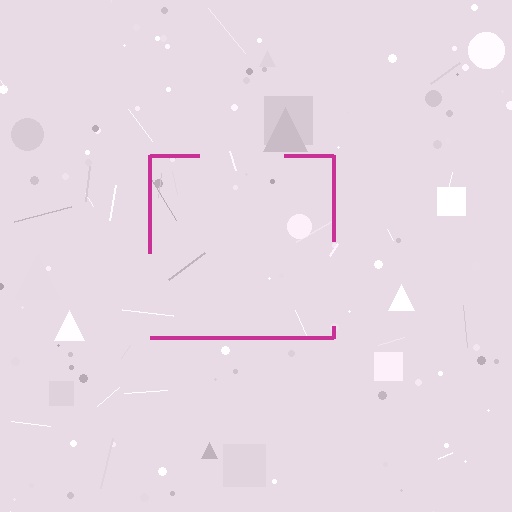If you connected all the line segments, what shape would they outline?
They would outline a square.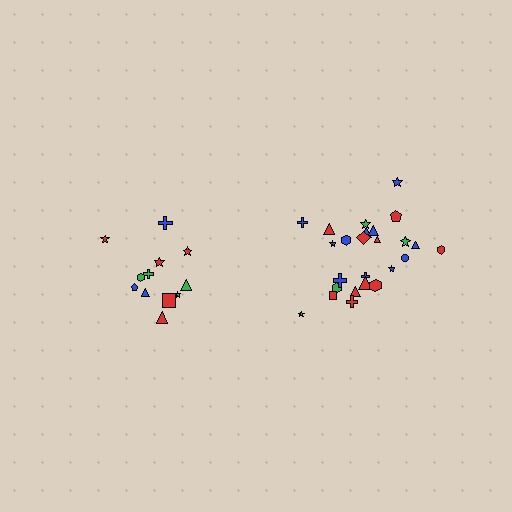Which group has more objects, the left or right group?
The right group.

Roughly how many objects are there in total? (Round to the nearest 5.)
Roughly 35 objects in total.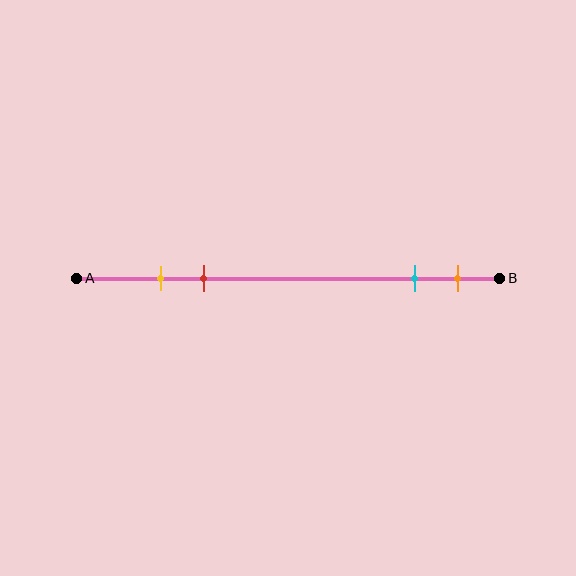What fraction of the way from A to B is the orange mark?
The orange mark is approximately 90% (0.9) of the way from A to B.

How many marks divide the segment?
There are 4 marks dividing the segment.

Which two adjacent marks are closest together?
The yellow and red marks are the closest adjacent pair.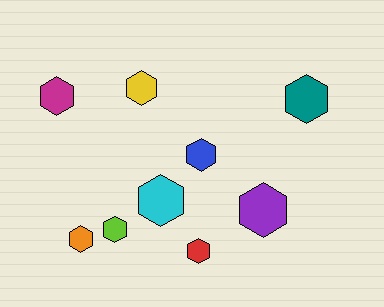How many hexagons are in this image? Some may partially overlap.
There are 9 hexagons.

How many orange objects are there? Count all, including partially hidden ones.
There is 1 orange object.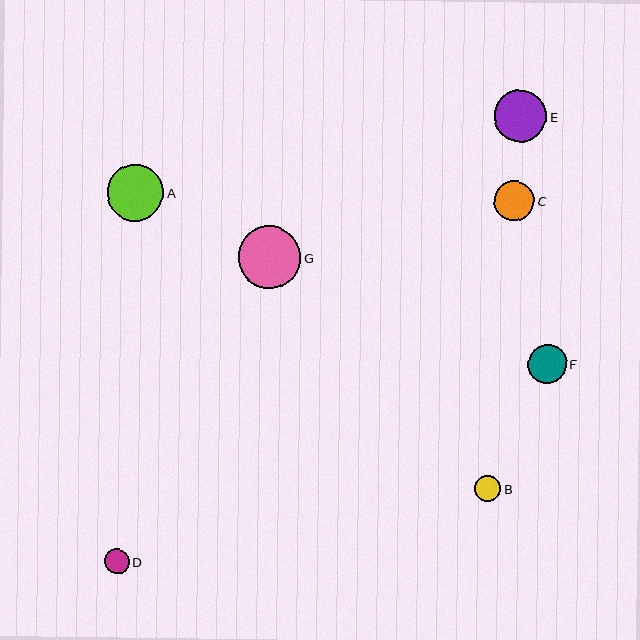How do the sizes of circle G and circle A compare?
Circle G and circle A are approximately the same size.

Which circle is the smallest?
Circle D is the smallest with a size of approximately 24 pixels.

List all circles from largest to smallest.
From largest to smallest: G, A, E, C, F, B, D.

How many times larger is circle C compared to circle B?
Circle C is approximately 1.5 times the size of circle B.